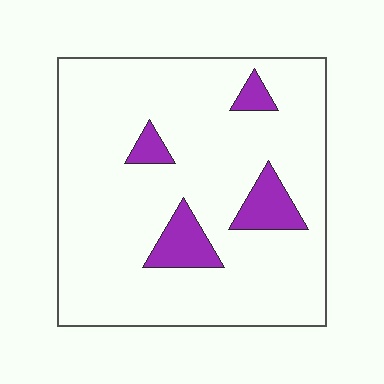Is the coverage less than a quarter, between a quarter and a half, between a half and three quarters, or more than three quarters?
Less than a quarter.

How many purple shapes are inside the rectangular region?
4.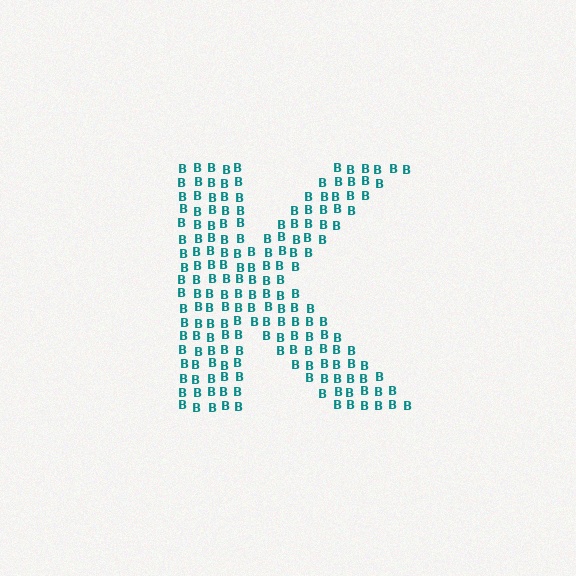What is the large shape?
The large shape is the letter K.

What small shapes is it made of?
It is made of small letter B's.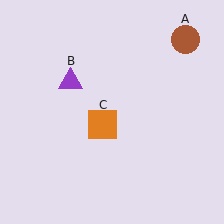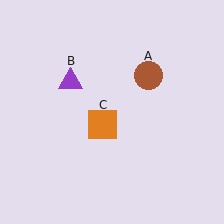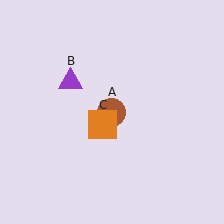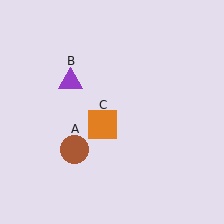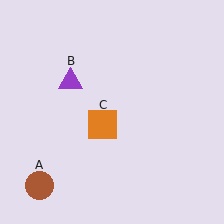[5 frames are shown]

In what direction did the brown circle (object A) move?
The brown circle (object A) moved down and to the left.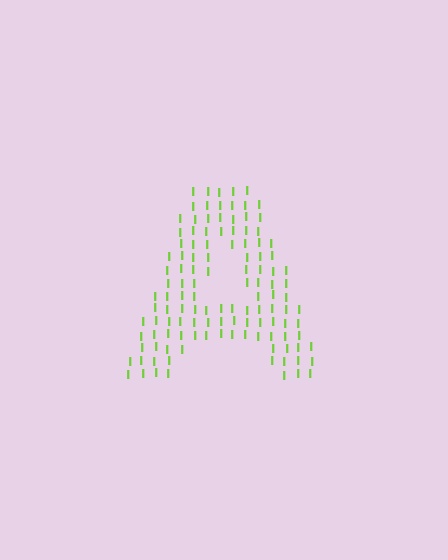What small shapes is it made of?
It is made of small letter I's.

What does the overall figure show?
The overall figure shows the letter A.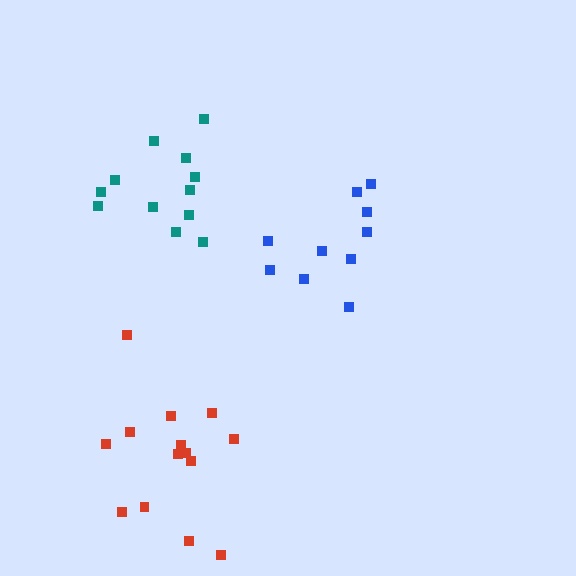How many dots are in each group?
Group 1: 10 dots, Group 2: 14 dots, Group 3: 12 dots (36 total).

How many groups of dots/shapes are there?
There are 3 groups.